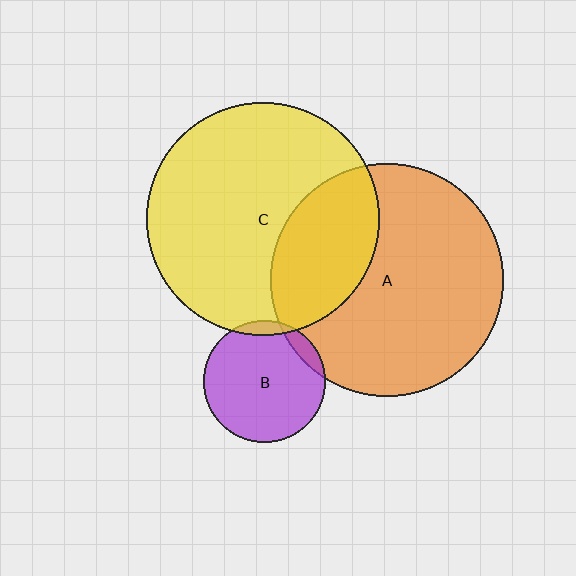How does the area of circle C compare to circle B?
Approximately 3.7 times.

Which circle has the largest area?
Circle C (yellow).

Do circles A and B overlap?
Yes.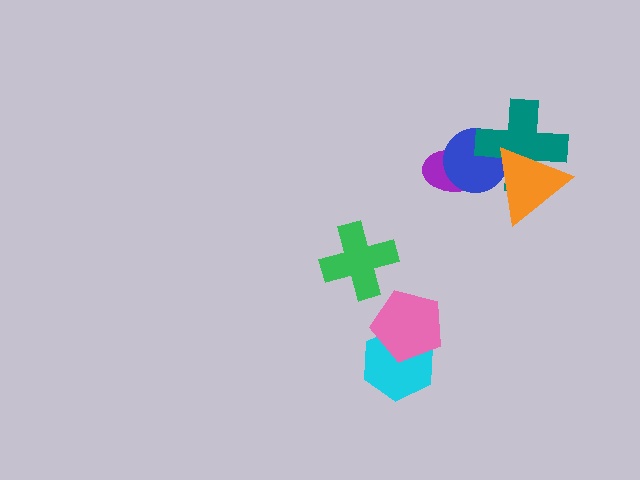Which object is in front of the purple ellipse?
The blue circle is in front of the purple ellipse.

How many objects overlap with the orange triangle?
2 objects overlap with the orange triangle.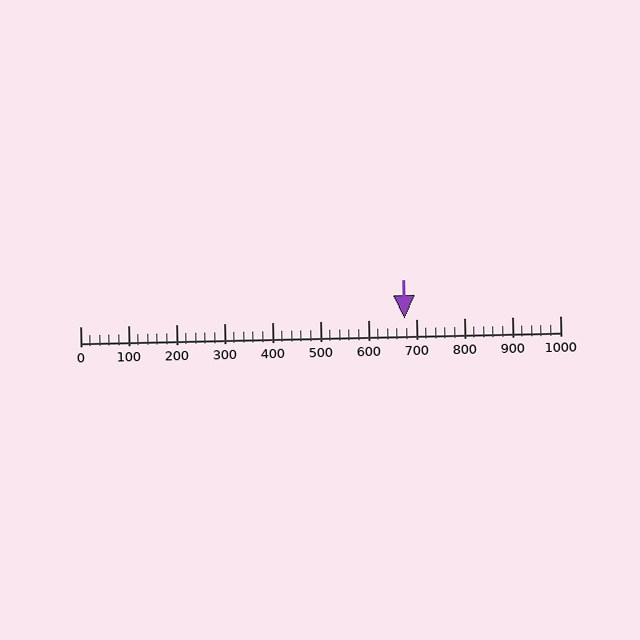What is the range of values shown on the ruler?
The ruler shows values from 0 to 1000.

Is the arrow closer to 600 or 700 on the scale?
The arrow is closer to 700.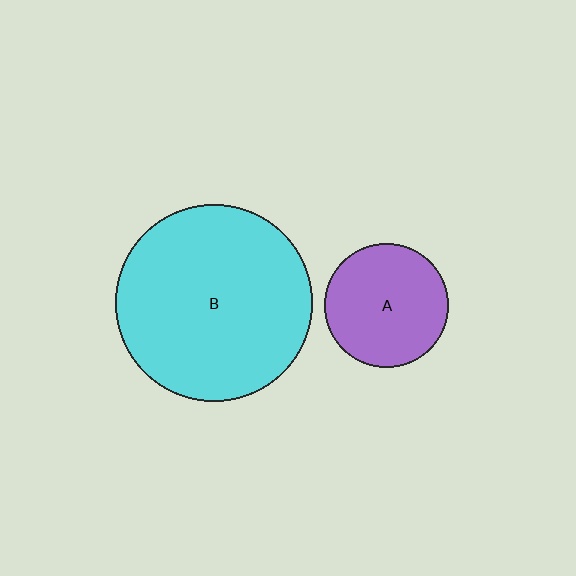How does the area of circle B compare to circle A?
Approximately 2.5 times.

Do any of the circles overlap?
No, none of the circles overlap.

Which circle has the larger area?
Circle B (cyan).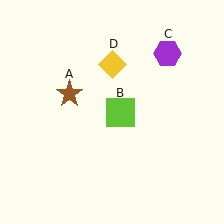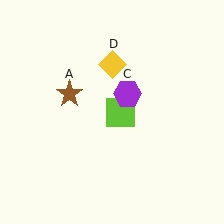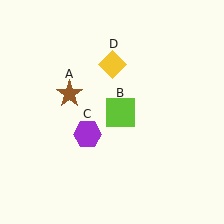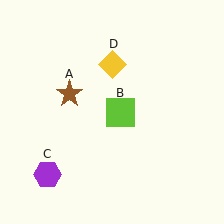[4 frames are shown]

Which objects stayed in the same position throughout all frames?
Brown star (object A) and lime square (object B) and yellow diamond (object D) remained stationary.